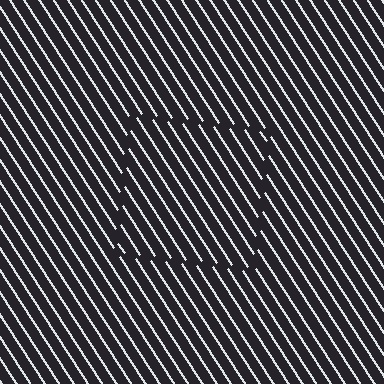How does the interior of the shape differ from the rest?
The interior of the shape contains the same grating, shifted by half a period — the contour is defined by the phase discontinuity where line-ends from the inner and outer gratings abut.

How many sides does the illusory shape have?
4 sides — the line-ends trace a square.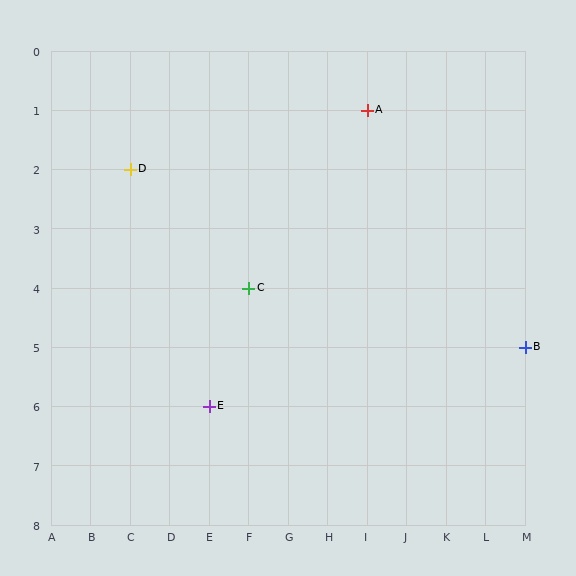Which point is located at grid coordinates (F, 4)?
Point C is at (F, 4).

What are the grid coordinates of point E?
Point E is at grid coordinates (E, 6).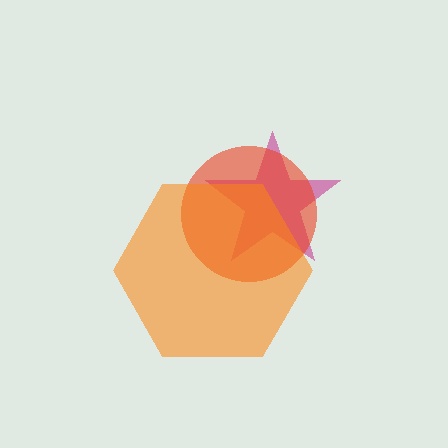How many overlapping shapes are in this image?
There are 3 overlapping shapes in the image.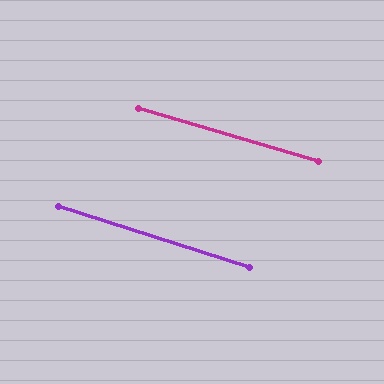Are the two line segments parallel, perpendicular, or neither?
Parallel — their directions differ by only 1.4°.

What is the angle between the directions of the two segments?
Approximately 1 degree.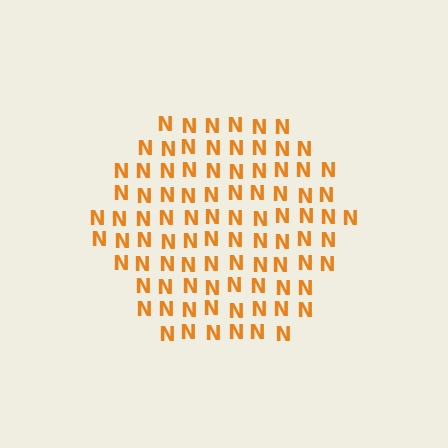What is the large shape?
The large shape is a hexagon.